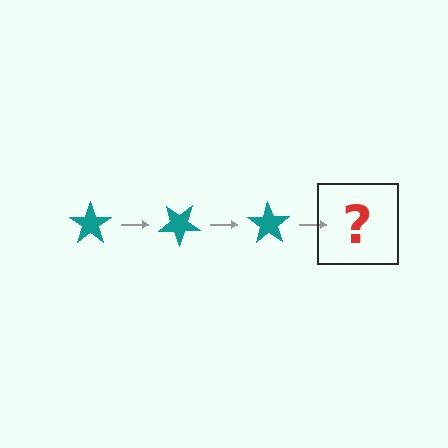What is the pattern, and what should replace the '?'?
The pattern is that the star rotates 35 degrees each step. The '?' should be a teal star rotated 105 degrees.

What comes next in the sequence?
The next element should be a teal star rotated 105 degrees.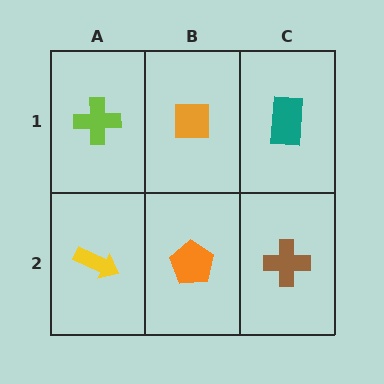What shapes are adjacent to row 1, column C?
A brown cross (row 2, column C), an orange square (row 1, column B).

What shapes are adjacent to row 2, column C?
A teal rectangle (row 1, column C), an orange pentagon (row 2, column B).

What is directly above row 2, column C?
A teal rectangle.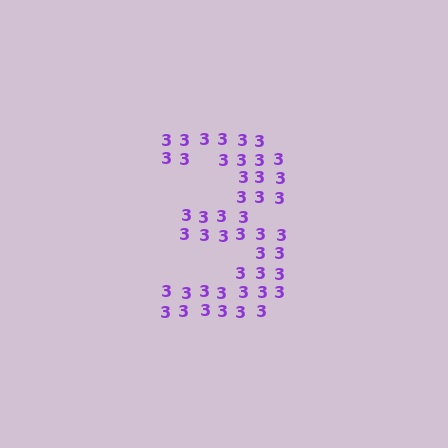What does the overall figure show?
The overall figure shows the digit 3.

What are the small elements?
The small elements are digit 3's.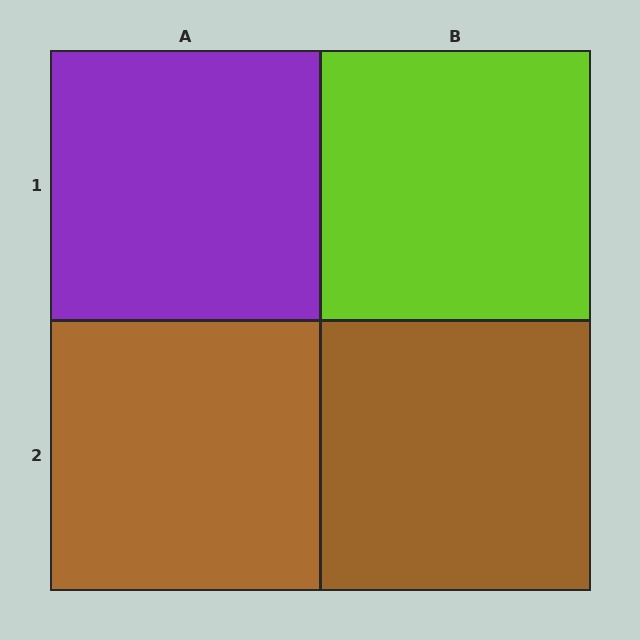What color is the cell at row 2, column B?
Brown.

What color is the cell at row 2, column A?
Brown.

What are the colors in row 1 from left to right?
Purple, lime.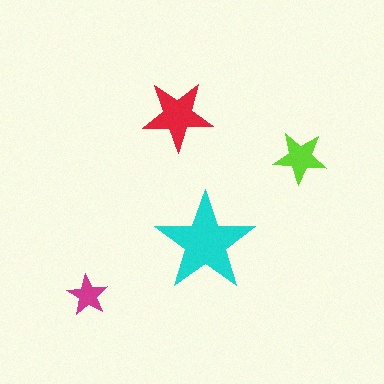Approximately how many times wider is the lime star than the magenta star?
About 1.5 times wider.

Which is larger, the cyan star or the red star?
The cyan one.